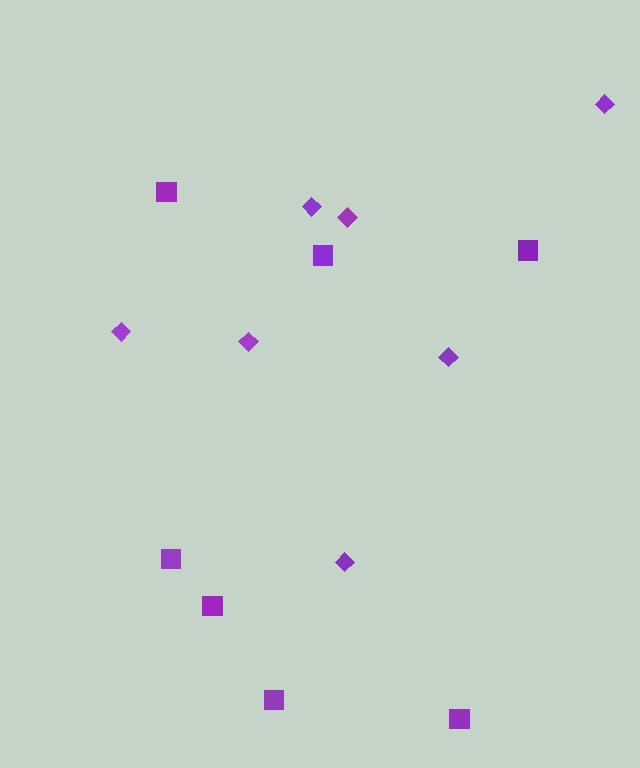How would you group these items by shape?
There are 2 groups: one group of squares (7) and one group of diamonds (7).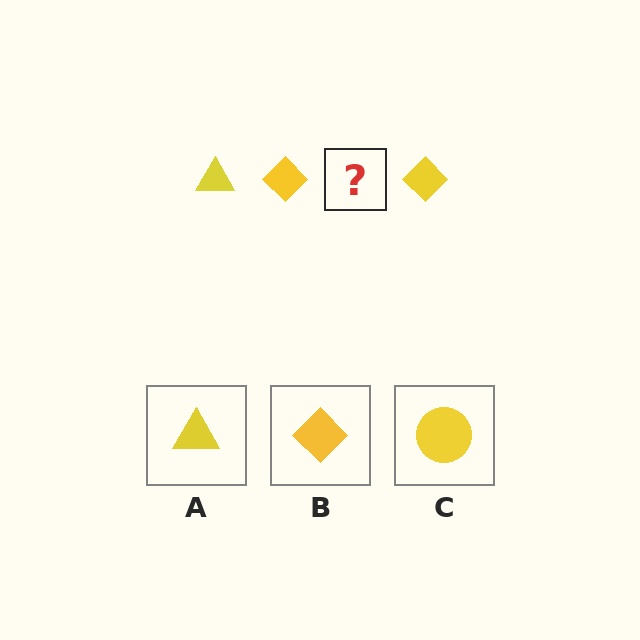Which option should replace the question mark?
Option A.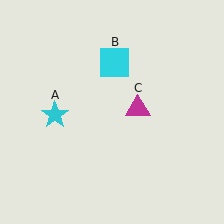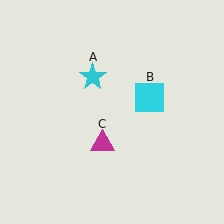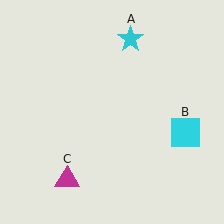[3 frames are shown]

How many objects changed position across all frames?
3 objects changed position: cyan star (object A), cyan square (object B), magenta triangle (object C).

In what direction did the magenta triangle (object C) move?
The magenta triangle (object C) moved down and to the left.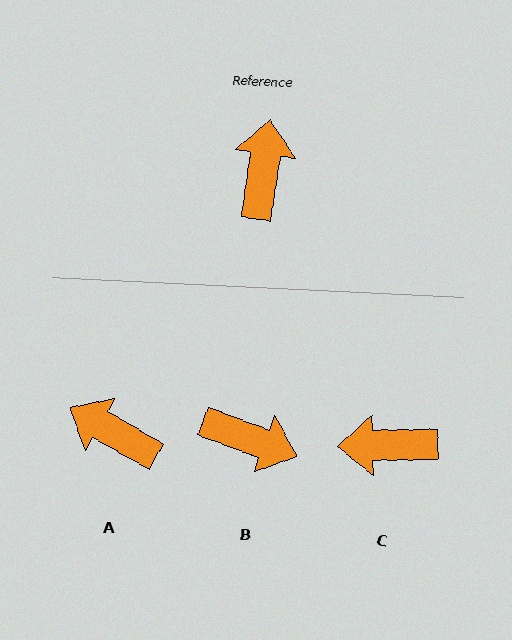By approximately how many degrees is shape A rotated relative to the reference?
Approximately 69 degrees counter-clockwise.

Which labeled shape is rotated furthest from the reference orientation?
B, about 102 degrees away.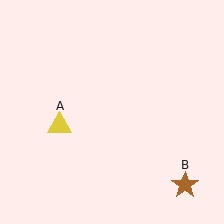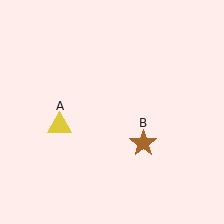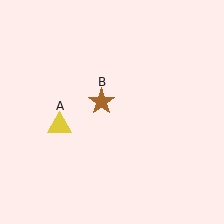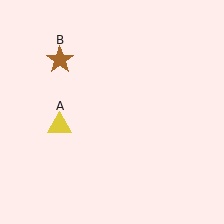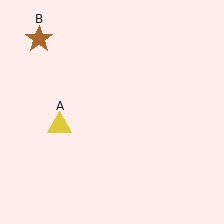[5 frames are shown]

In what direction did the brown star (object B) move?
The brown star (object B) moved up and to the left.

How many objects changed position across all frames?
1 object changed position: brown star (object B).